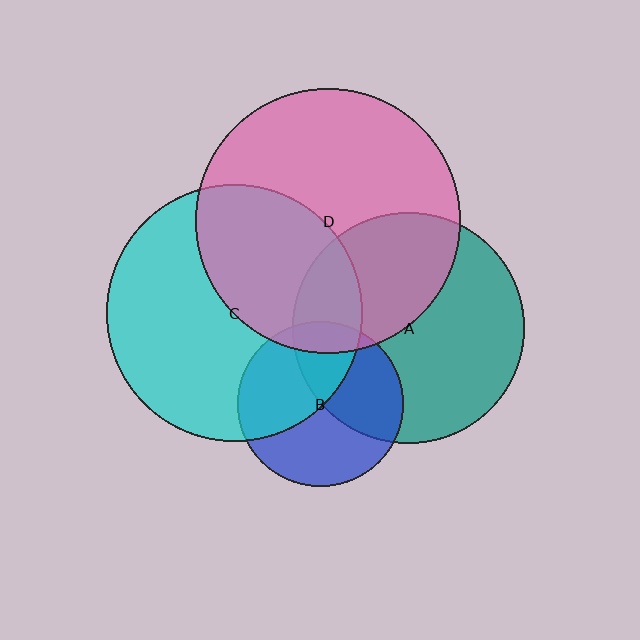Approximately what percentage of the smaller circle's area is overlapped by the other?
Approximately 40%.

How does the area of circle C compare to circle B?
Approximately 2.4 times.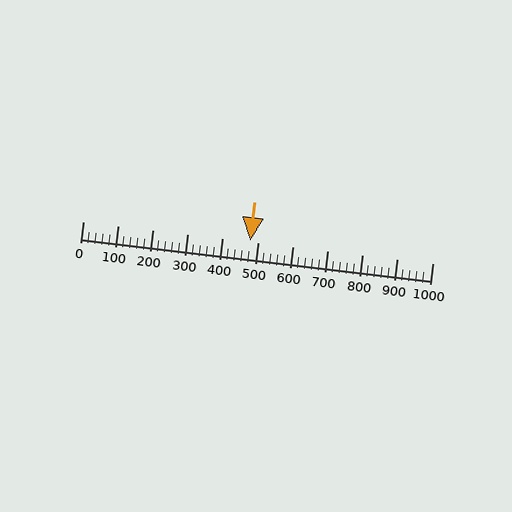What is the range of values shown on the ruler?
The ruler shows values from 0 to 1000.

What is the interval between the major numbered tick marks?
The major tick marks are spaced 100 units apart.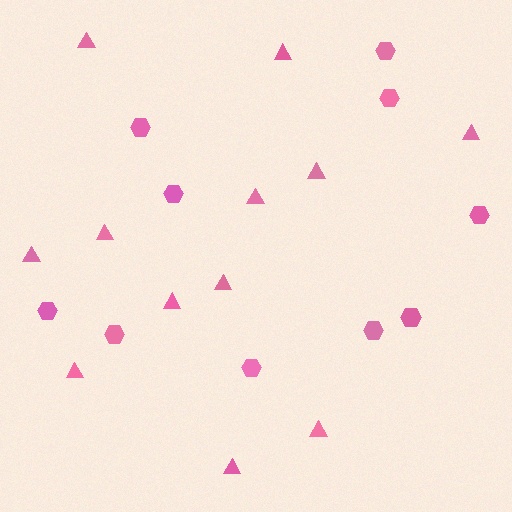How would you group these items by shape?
There are 2 groups: one group of hexagons (10) and one group of triangles (12).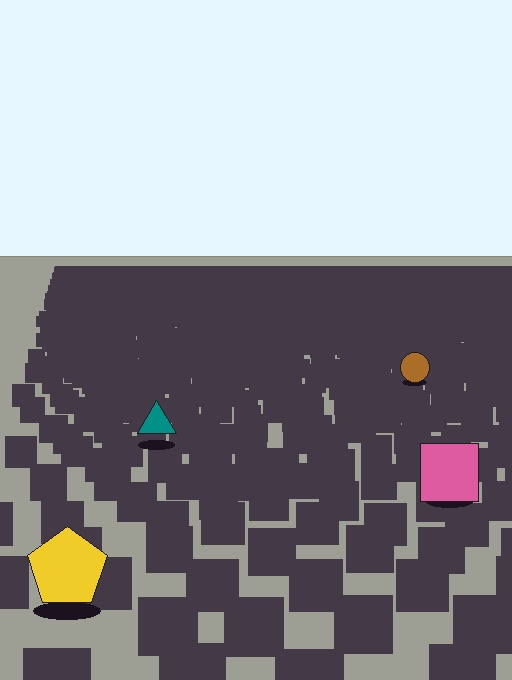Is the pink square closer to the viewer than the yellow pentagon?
No. The yellow pentagon is closer — you can tell from the texture gradient: the ground texture is coarser near it.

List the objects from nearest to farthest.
From nearest to farthest: the yellow pentagon, the pink square, the teal triangle, the brown circle.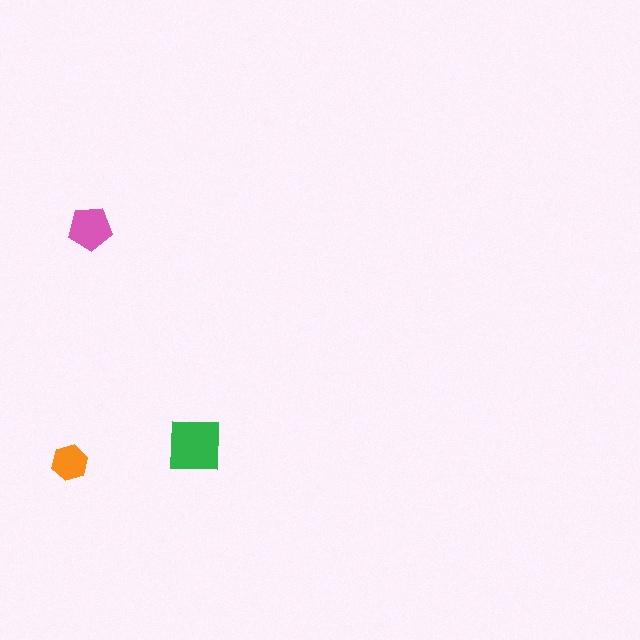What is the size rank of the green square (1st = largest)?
1st.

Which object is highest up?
The pink pentagon is topmost.